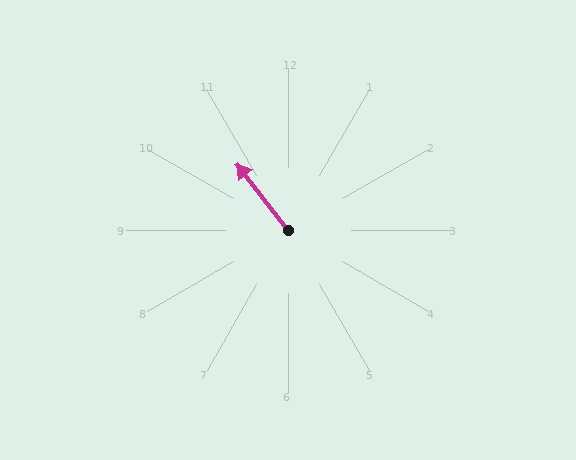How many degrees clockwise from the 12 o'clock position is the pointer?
Approximately 322 degrees.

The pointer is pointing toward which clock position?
Roughly 11 o'clock.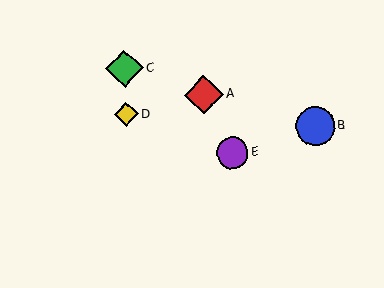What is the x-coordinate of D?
Object D is at x≈126.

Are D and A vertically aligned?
No, D is at x≈126 and A is at x≈204.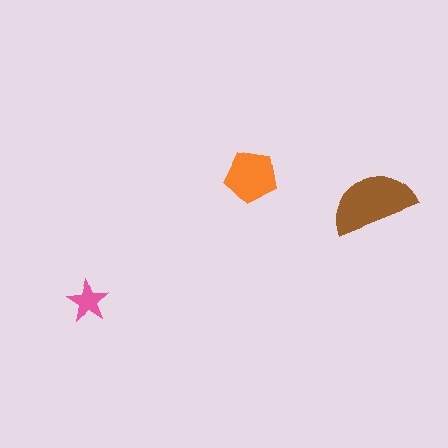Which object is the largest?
The brown semicircle.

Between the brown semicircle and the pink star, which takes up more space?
The brown semicircle.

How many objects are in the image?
There are 3 objects in the image.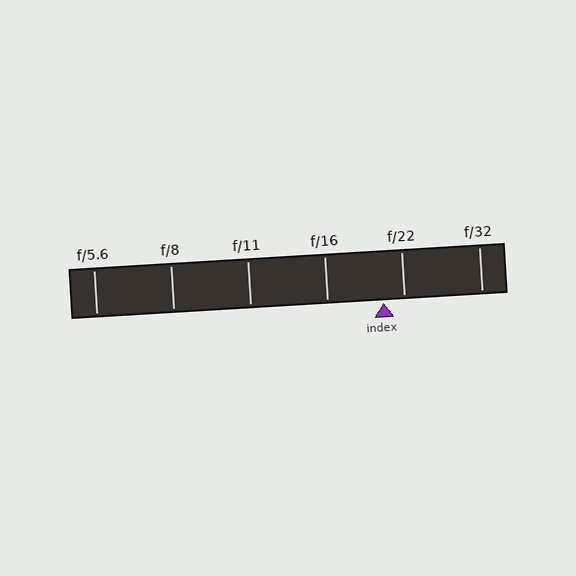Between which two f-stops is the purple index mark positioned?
The index mark is between f/16 and f/22.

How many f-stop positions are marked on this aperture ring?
There are 6 f-stop positions marked.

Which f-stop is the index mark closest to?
The index mark is closest to f/22.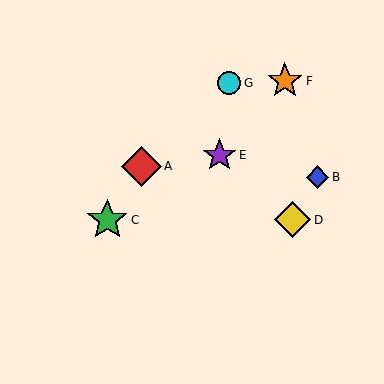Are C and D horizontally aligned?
Yes, both are at y≈220.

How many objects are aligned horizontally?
2 objects (C, D) are aligned horizontally.